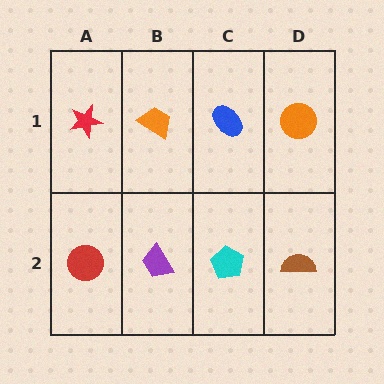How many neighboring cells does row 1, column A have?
2.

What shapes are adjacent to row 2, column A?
A red star (row 1, column A), a purple trapezoid (row 2, column B).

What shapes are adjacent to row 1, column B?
A purple trapezoid (row 2, column B), a red star (row 1, column A), a blue ellipse (row 1, column C).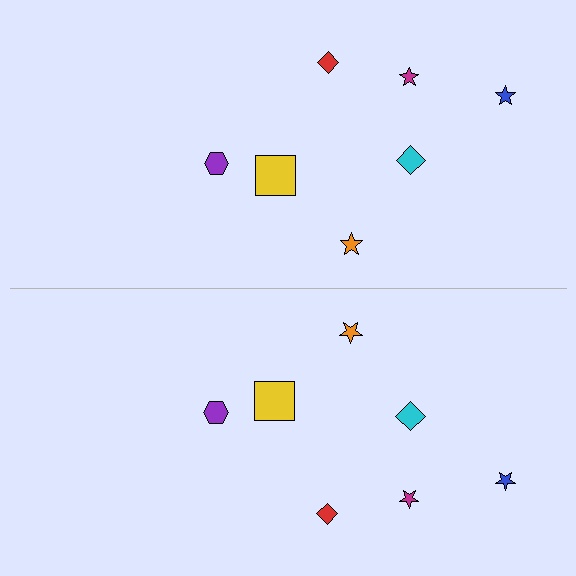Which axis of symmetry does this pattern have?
The pattern has a horizontal axis of symmetry running through the center of the image.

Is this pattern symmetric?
Yes, this pattern has bilateral (reflection) symmetry.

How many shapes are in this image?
There are 14 shapes in this image.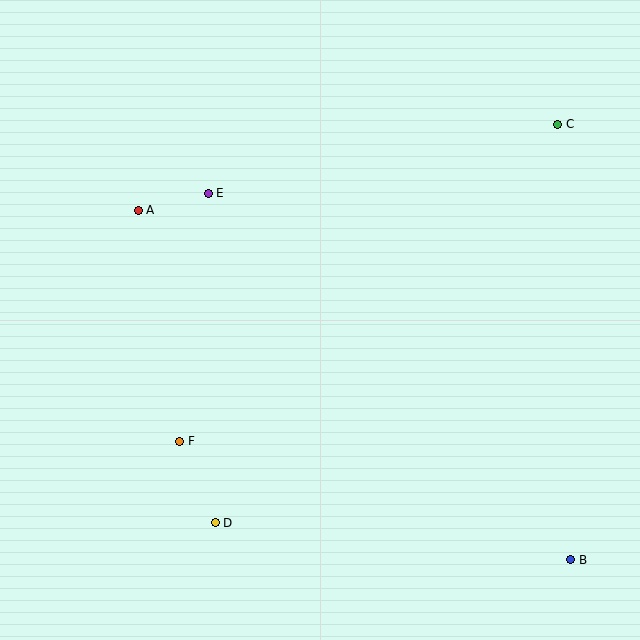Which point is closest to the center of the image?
Point E at (208, 193) is closest to the center.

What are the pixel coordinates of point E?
Point E is at (208, 193).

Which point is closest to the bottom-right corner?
Point B is closest to the bottom-right corner.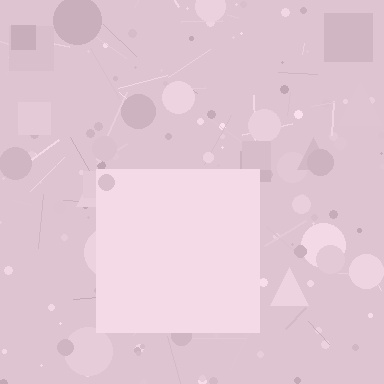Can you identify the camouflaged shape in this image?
The camouflaged shape is a square.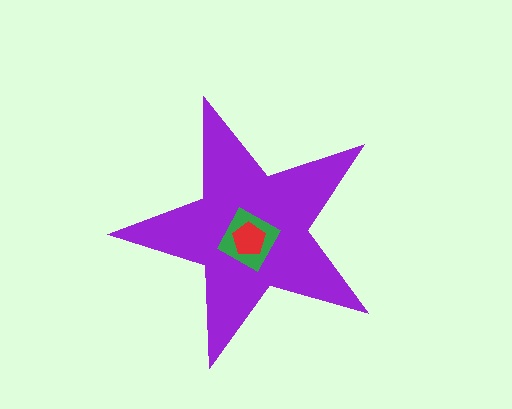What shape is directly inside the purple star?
The green square.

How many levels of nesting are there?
3.